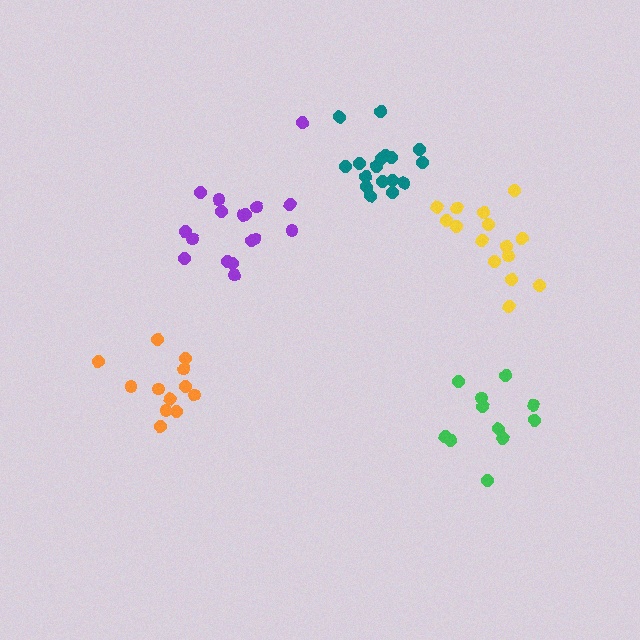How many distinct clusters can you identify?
There are 5 distinct clusters.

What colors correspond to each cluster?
The clusters are colored: teal, green, orange, yellow, purple.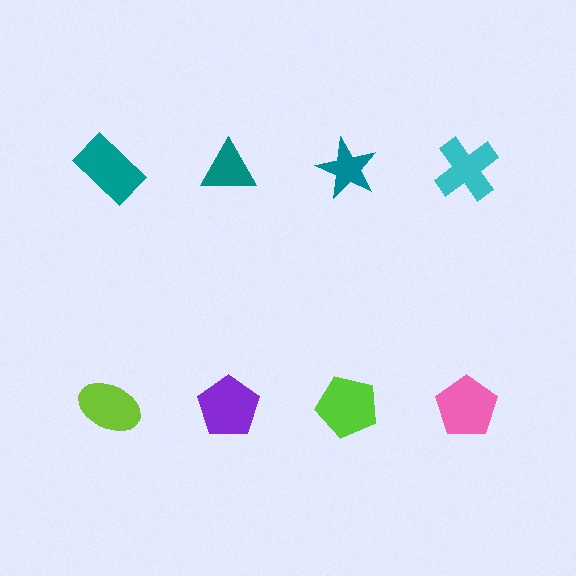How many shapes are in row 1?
4 shapes.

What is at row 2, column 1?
A lime ellipse.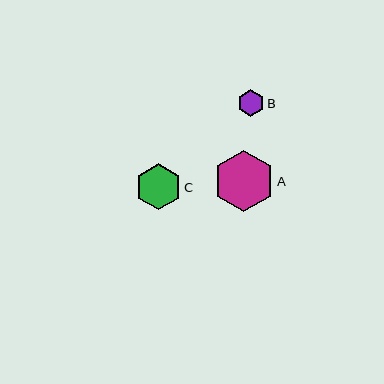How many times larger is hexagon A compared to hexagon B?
Hexagon A is approximately 2.3 times the size of hexagon B.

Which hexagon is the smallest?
Hexagon B is the smallest with a size of approximately 26 pixels.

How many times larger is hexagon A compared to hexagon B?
Hexagon A is approximately 2.3 times the size of hexagon B.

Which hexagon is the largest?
Hexagon A is the largest with a size of approximately 61 pixels.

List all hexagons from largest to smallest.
From largest to smallest: A, C, B.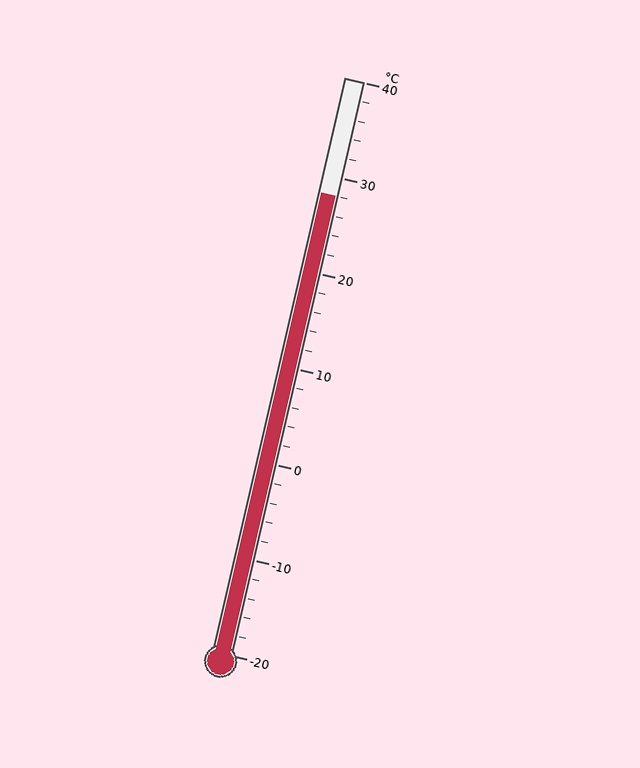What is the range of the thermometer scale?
The thermometer scale ranges from -20°C to 40°C.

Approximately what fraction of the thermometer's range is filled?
The thermometer is filled to approximately 80% of its range.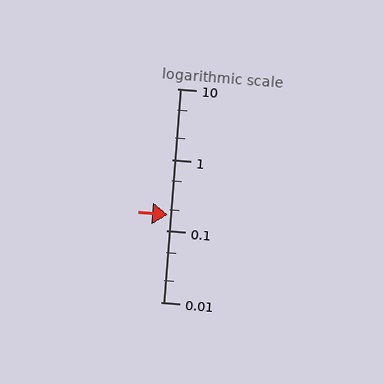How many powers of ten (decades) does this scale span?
The scale spans 3 decades, from 0.01 to 10.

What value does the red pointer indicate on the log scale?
The pointer indicates approximately 0.17.